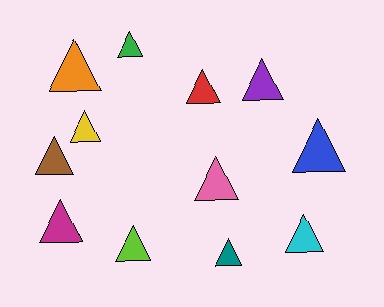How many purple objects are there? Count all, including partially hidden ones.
There is 1 purple object.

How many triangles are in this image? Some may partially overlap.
There are 12 triangles.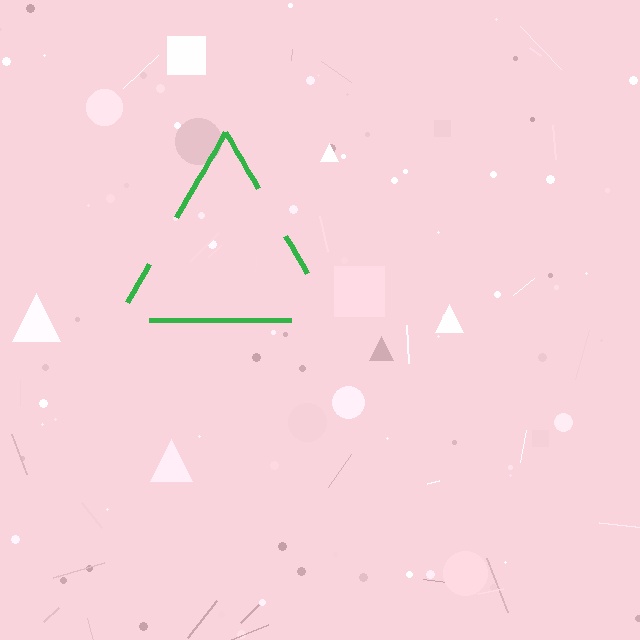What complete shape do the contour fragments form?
The contour fragments form a triangle.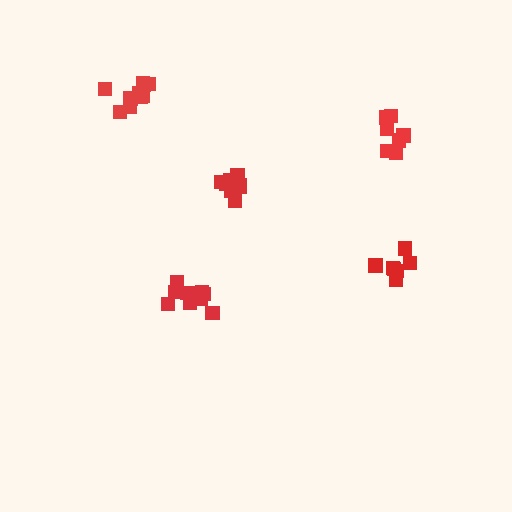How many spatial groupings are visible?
There are 5 spatial groupings.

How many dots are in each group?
Group 1: 12 dots, Group 2: 7 dots, Group 3: 9 dots, Group 4: 11 dots, Group 5: 7 dots (46 total).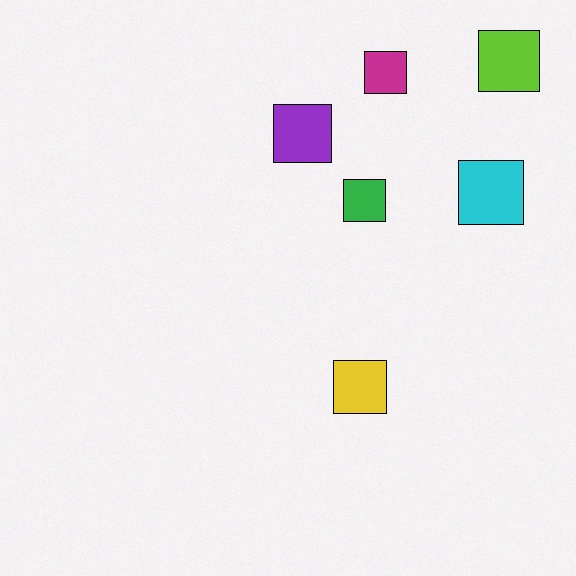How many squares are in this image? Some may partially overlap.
There are 6 squares.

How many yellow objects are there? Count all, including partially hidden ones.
There is 1 yellow object.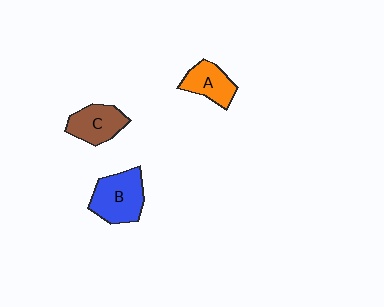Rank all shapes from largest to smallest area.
From largest to smallest: B (blue), C (brown), A (orange).